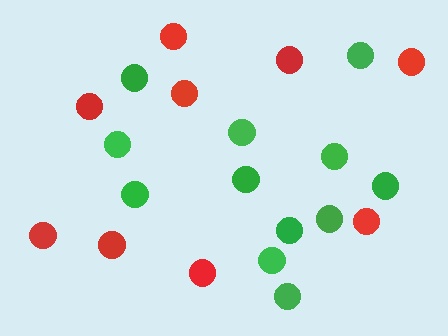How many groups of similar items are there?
There are 2 groups: one group of red circles (9) and one group of green circles (12).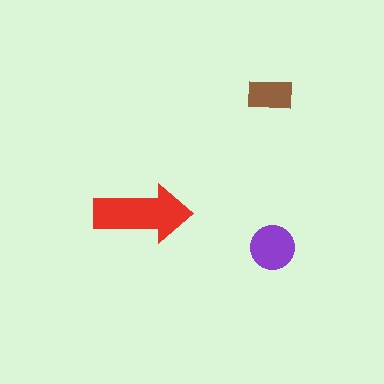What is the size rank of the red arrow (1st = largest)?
1st.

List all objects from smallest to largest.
The brown rectangle, the purple circle, the red arrow.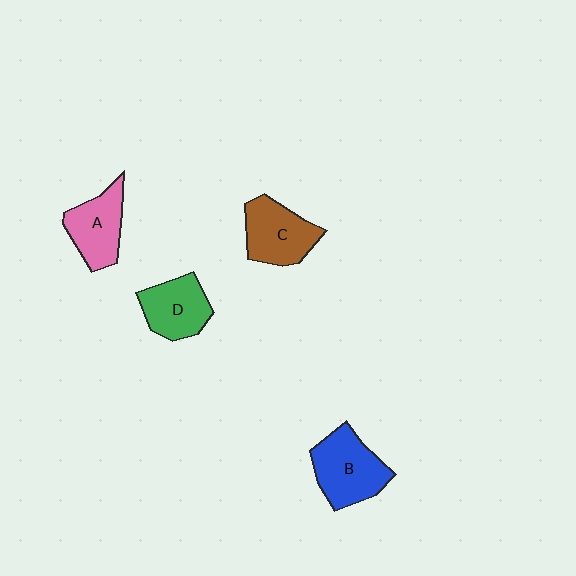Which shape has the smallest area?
Shape D (green).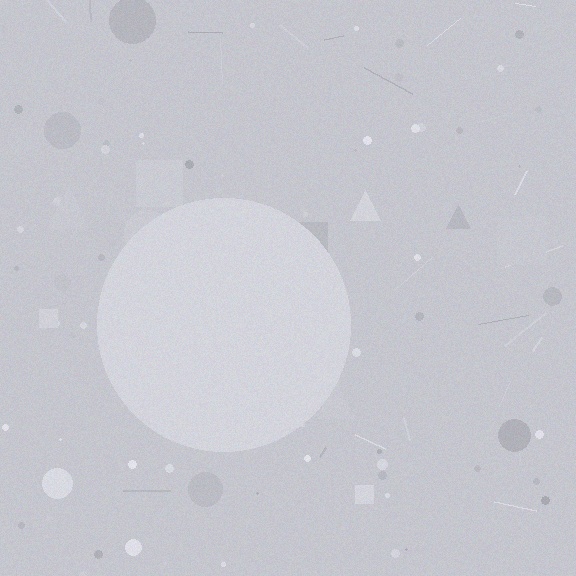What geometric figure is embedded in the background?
A circle is embedded in the background.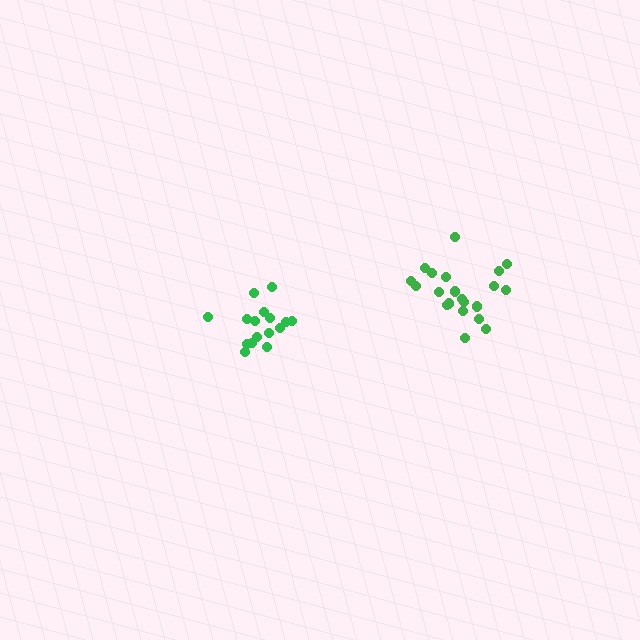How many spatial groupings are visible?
There are 2 spatial groupings.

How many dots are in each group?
Group 1: 21 dots, Group 2: 16 dots (37 total).